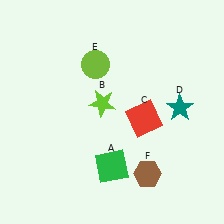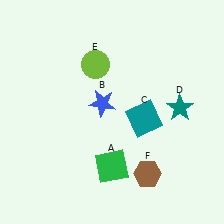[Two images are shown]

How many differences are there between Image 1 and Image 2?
There are 2 differences between the two images.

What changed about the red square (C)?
In Image 1, C is red. In Image 2, it changed to teal.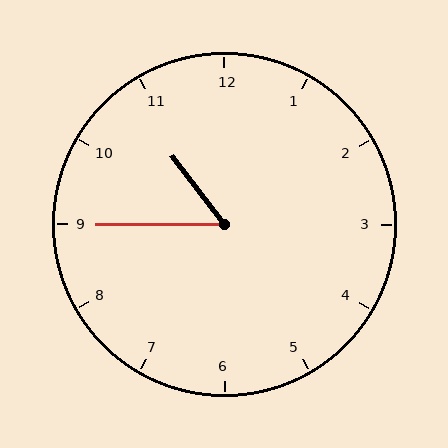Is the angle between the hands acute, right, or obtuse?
It is acute.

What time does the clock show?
10:45.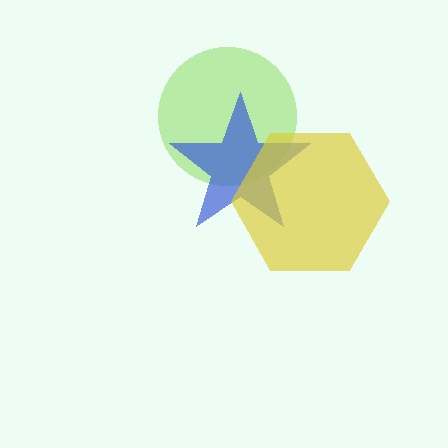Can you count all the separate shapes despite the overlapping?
Yes, there are 3 separate shapes.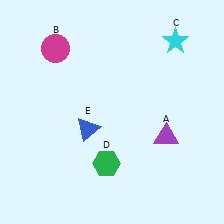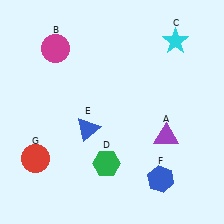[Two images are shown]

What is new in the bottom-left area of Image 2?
A red circle (G) was added in the bottom-left area of Image 2.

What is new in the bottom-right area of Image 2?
A blue hexagon (F) was added in the bottom-right area of Image 2.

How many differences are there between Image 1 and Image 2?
There are 2 differences between the two images.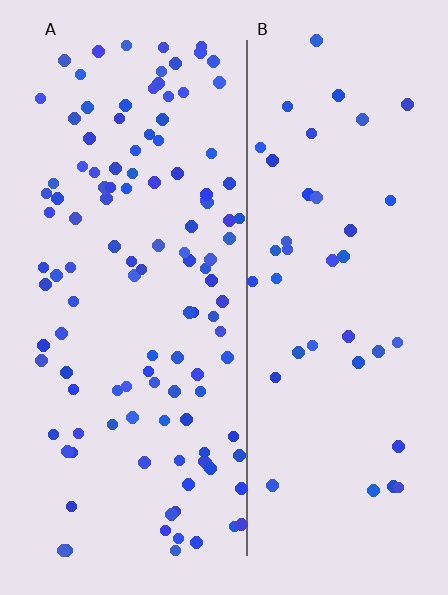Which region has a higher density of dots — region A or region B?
A (the left).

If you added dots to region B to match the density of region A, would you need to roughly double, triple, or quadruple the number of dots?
Approximately triple.